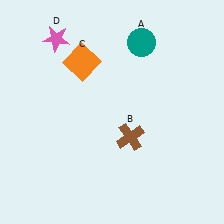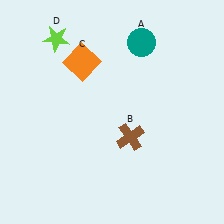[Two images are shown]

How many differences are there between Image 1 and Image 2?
There is 1 difference between the two images.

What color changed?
The star (D) changed from pink in Image 1 to lime in Image 2.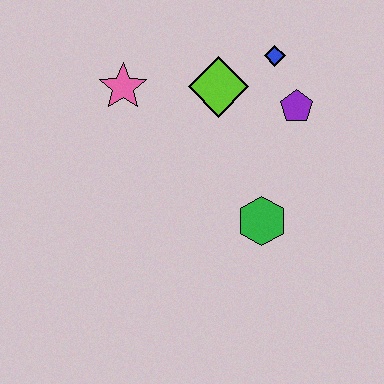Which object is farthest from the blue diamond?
The green hexagon is farthest from the blue diamond.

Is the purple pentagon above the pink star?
No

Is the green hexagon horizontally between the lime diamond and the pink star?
No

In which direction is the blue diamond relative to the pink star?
The blue diamond is to the right of the pink star.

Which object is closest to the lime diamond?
The blue diamond is closest to the lime diamond.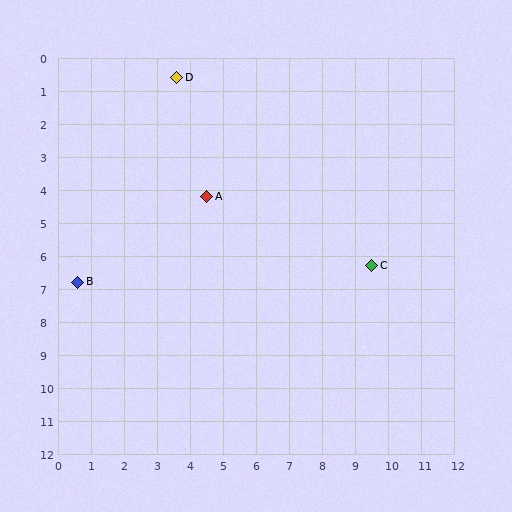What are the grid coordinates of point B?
Point B is at approximately (0.6, 6.8).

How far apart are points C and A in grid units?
Points C and A are about 5.4 grid units apart.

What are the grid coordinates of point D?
Point D is at approximately (3.6, 0.6).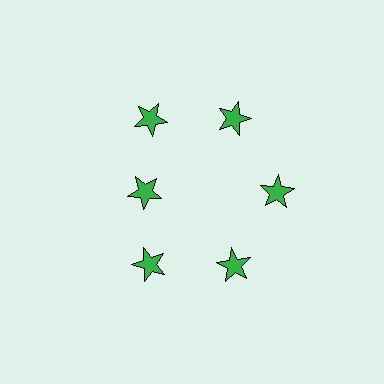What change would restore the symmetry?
The symmetry would be restored by moving it outward, back onto the ring so that all 6 stars sit at equal angles and equal distance from the center.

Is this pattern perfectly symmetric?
No. The 6 green stars are arranged in a ring, but one element near the 9 o'clock position is pulled inward toward the center, breaking the 6-fold rotational symmetry.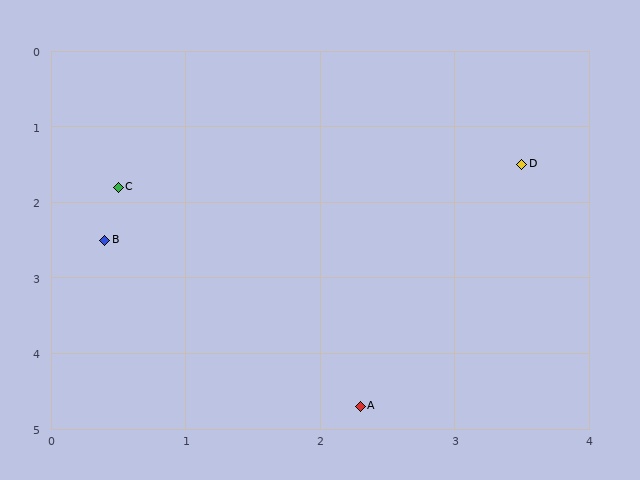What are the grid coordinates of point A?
Point A is at approximately (2.3, 4.7).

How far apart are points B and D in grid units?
Points B and D are about 3.3 grid units apart.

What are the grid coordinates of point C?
Point C is at approximately (0.5, 1.8).